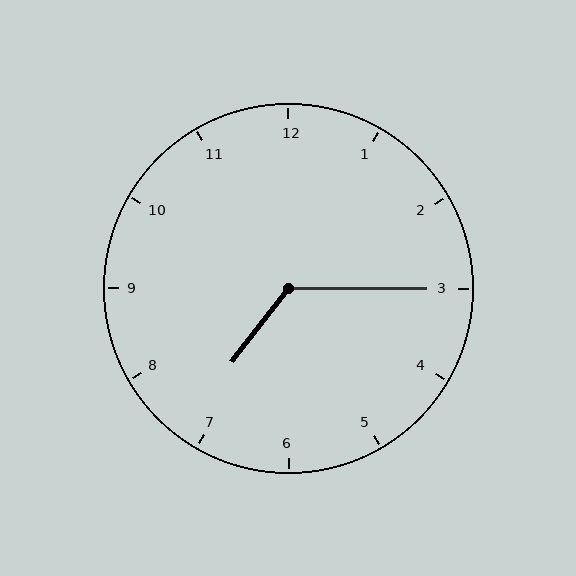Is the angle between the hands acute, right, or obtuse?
It is obtuse.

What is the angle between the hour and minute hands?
Approximately 128 degrees.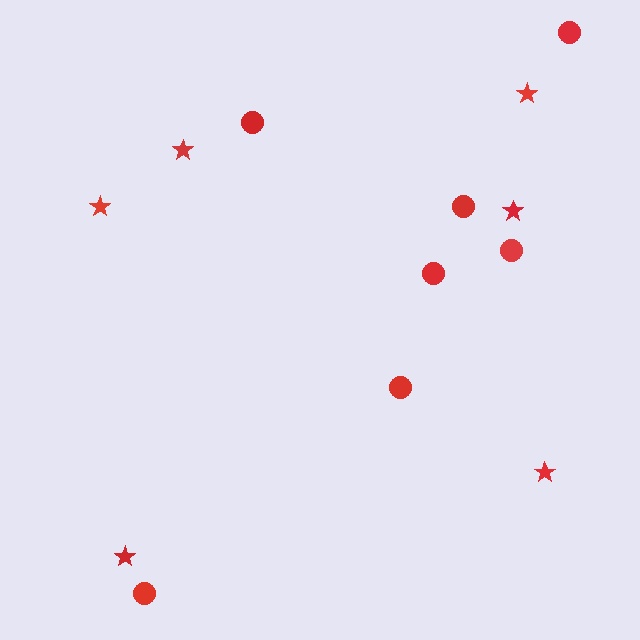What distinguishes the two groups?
There are 2 groups: one group of stars (6) and one group of circles (7).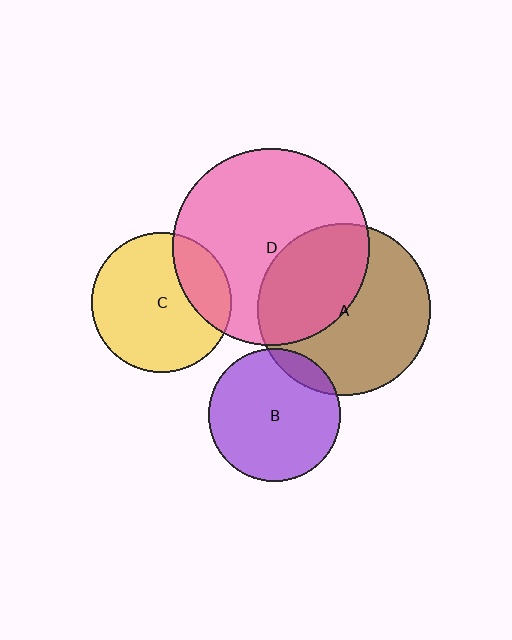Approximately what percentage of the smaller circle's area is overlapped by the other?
Approximately 40%.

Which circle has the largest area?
Circle D (pink).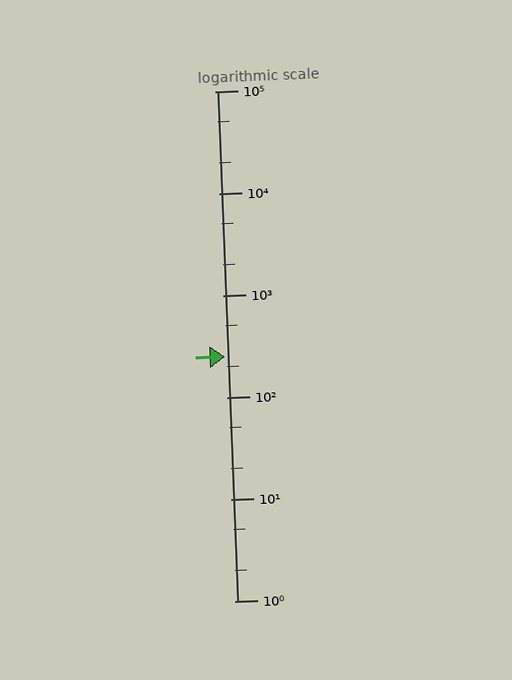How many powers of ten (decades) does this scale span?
The scale spans 5 decades, from 1 to 100000.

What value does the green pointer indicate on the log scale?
The pointer indicates approximately 250.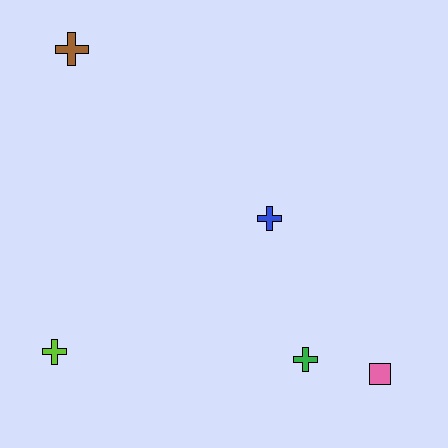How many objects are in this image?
There are 5 objects.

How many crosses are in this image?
There are 4 crosses.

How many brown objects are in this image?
There is 1 brown object.